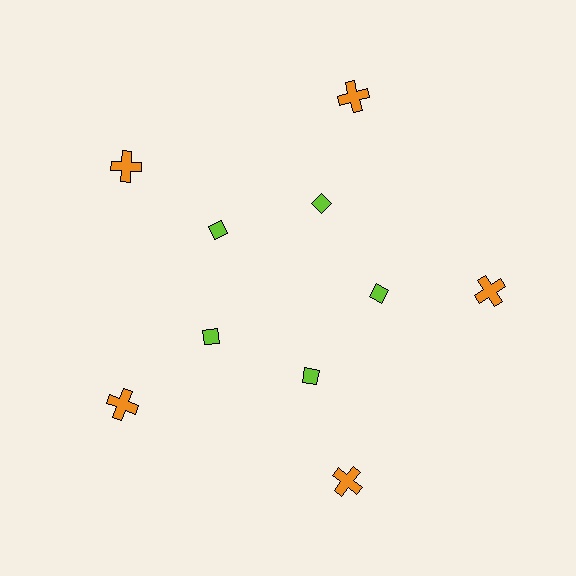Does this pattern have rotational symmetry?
Yes, this pattern has 5-fold rotational symmetry. It looks the same after rotating 72 degrees around the center.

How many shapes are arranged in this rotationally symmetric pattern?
There are 10 shapes, arranged in 5 groups of 2.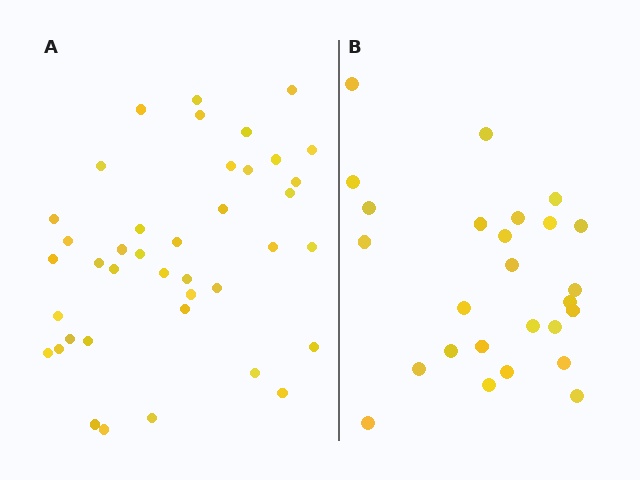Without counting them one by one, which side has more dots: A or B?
Region A (the left region) has more dots.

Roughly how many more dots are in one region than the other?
Region A has approximately 15 more dots than region B.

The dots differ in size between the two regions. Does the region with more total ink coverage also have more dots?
No. Region B has more total ink coverage because its dots are larger, but region A actually contains more individual dots. Total area can be misleading — the number of items is what matters here.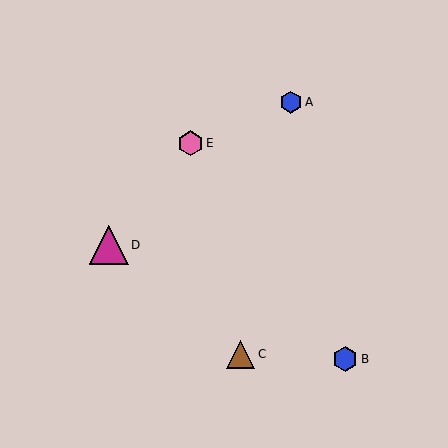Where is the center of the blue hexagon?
The center of the blue hexagon is at (345, 359).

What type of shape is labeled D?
Shape D is a magenta triangle.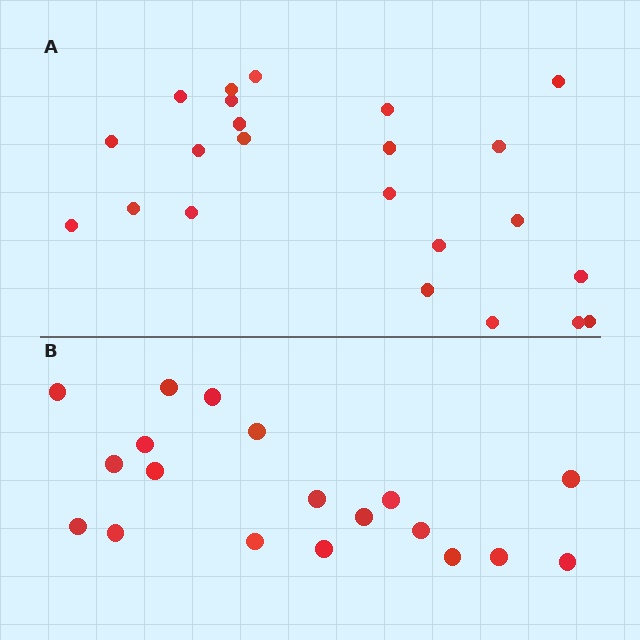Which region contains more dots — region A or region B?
Region A (the top region) has more dots.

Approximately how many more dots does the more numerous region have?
Region A has about 4 more dots than region B.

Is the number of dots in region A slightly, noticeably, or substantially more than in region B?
Region A has only slightly more — the two regions are fairly close. The ratio is roughly 1.2 to 1.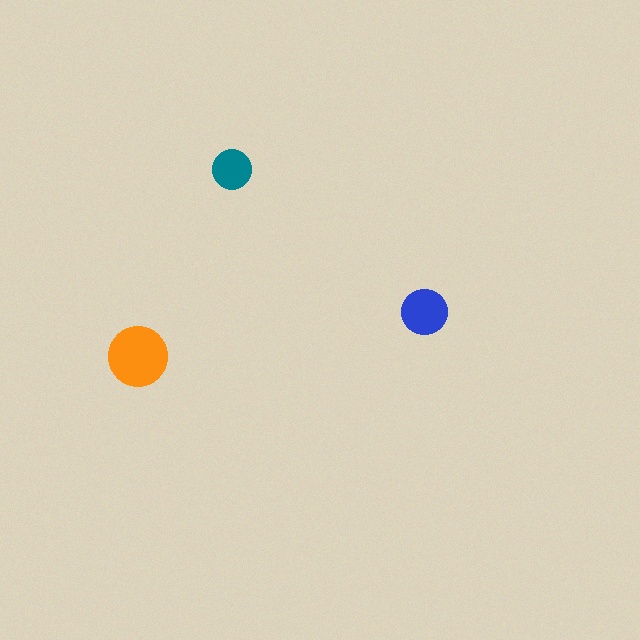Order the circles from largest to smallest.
the orange one, the blue one, the teal one.